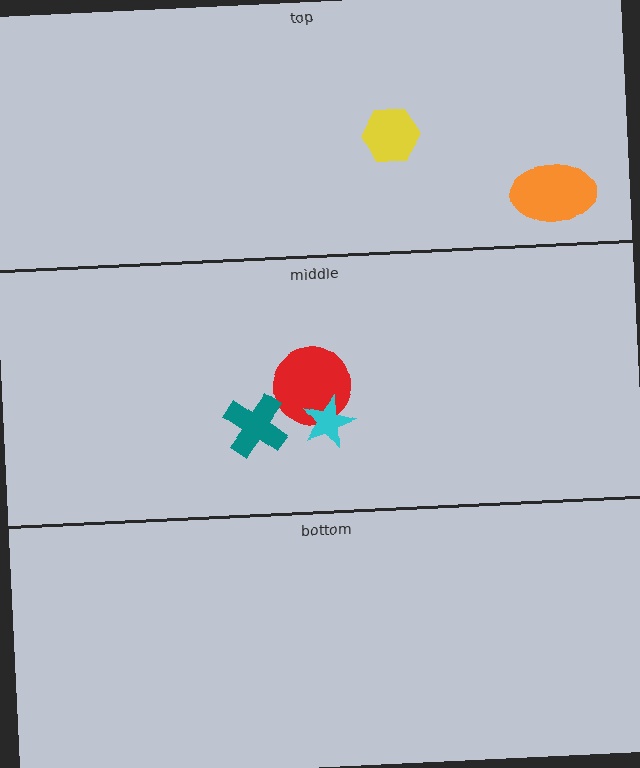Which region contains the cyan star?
The middle region.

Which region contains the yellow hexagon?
The top region.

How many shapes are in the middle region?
3.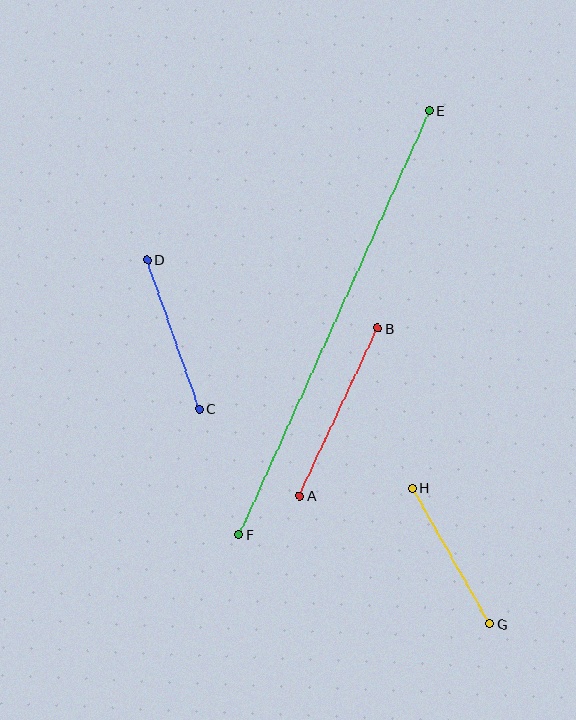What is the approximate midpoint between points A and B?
The midpoint is at approximately (339, 412) pixels.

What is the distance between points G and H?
The distance is approximately 156 pixels.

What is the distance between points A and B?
The distance is approximately 185 pixels.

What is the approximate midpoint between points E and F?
The midpoint is at approximately (334, 322) pixels.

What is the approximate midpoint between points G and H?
The midpoint is at approximately (451, 556) pixels.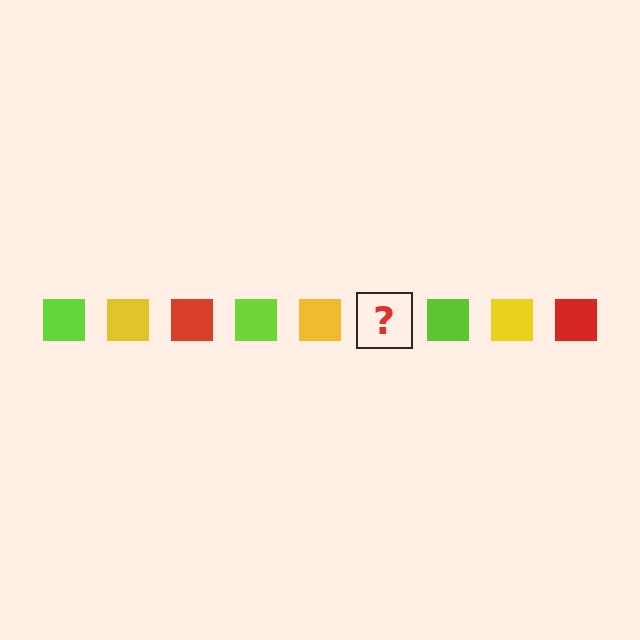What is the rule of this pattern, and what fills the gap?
The rule is that the pattern cycles through lime, yellow, red squares. The gap should be filled with a red square.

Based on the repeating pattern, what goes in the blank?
The blank should be a red square.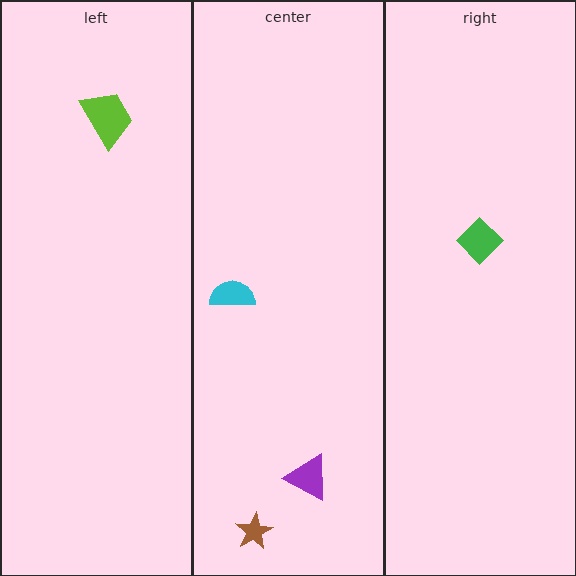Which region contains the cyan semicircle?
The center region.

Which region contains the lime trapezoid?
The left region.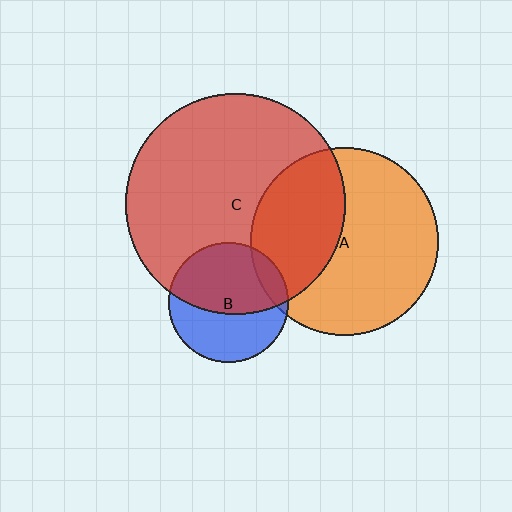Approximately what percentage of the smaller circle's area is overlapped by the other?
Approximately 55%.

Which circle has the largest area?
Circle C (red).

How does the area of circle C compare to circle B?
Approximately 3.4 times.